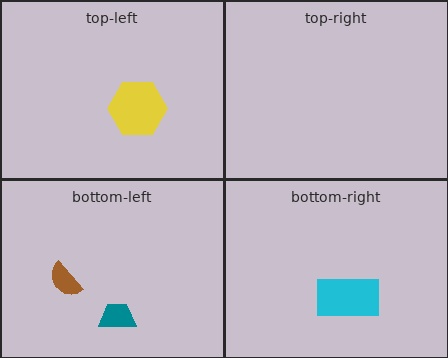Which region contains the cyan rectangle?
The bottom-right region.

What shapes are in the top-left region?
The yellow hexagon.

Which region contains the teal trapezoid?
The bottom-left region.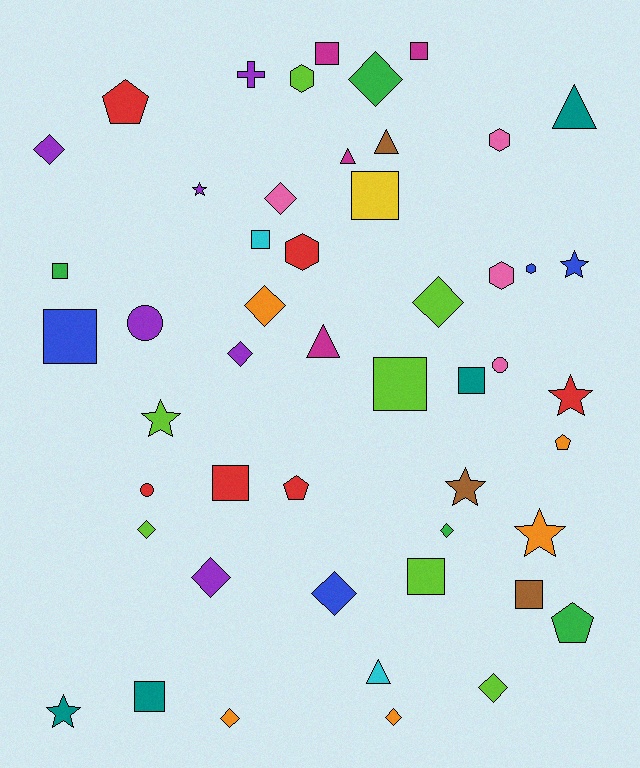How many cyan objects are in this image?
There are 2 cyan objects.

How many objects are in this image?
There are 50 objects.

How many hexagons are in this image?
There are 5 hexagons.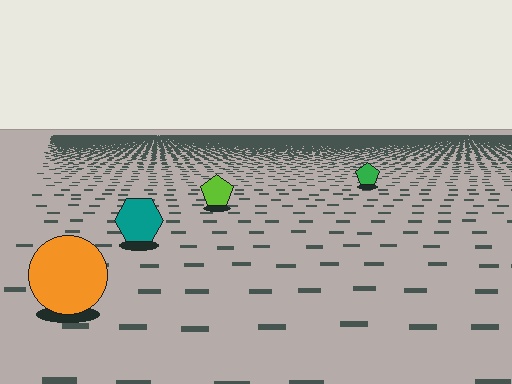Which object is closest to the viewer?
The orange circle is closest. The texture marks near it are larger and more spread out.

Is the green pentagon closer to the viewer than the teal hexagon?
No. The teal hexagon is closer — you can tell from the texture gradient: the ground texture is coarser near it.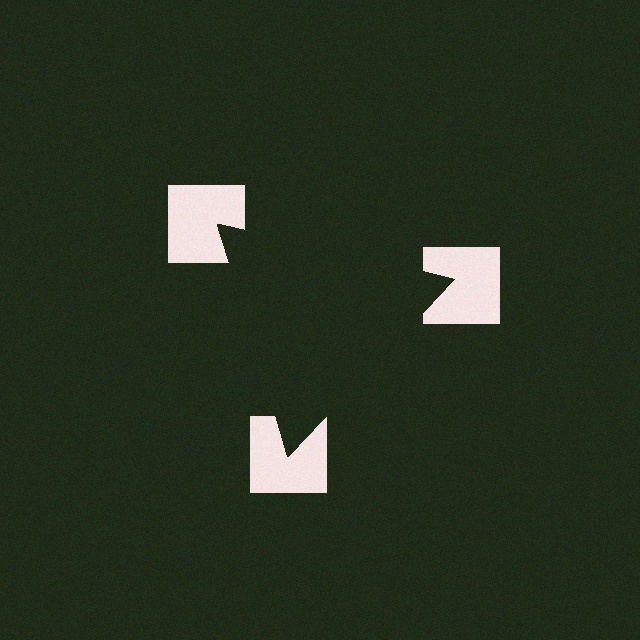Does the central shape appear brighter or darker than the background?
It typically appears slightly darker than the background, even though no actual brightness change is drawn.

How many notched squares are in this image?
There are 3 — one at each vertex of the illusory triangle.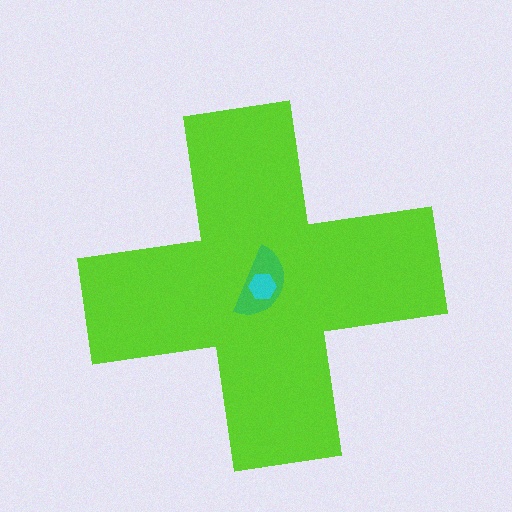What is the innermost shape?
The cyan hexagon.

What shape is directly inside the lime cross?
The green semicircle.